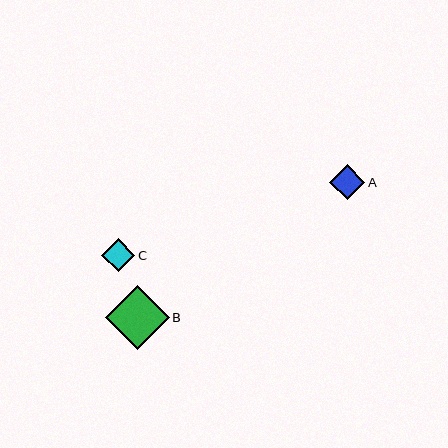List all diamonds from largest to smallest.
From largest to smallest: B, A, C.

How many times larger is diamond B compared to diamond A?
Diamond B is approximately 1.8 times the size of diamond A.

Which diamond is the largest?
Diamond B is the largest with a size of approximately 64 pixels.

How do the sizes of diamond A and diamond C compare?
Diamond A and diamond C are approximately the same size.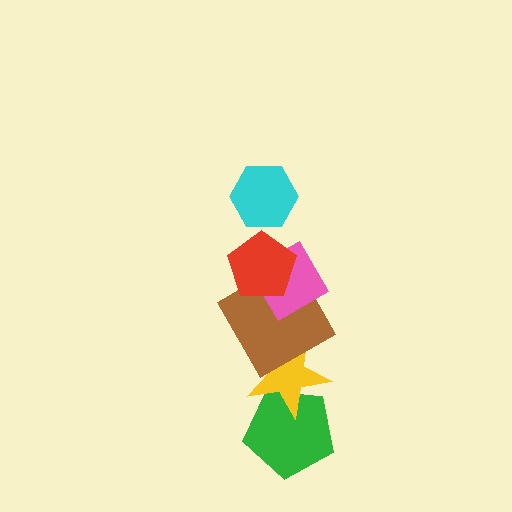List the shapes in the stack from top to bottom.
From top to bottom: the cyan hexagon, the red pentagon, the pink diamond, the brown square, the yellow star, the green pentagon.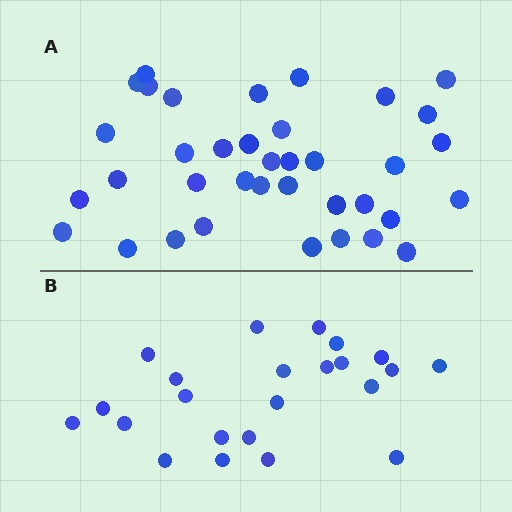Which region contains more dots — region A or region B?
Region A (the top region) has more dots.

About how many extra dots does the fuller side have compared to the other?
Region A has approximately 15 more dots than region B.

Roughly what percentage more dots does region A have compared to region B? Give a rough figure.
About 60% more.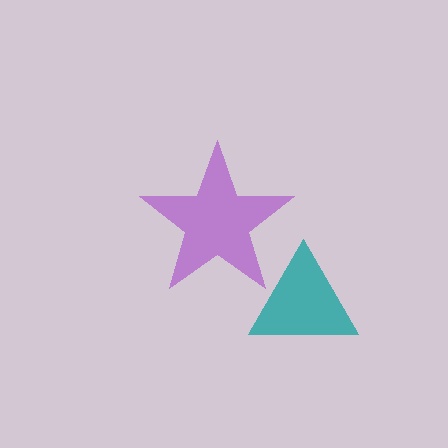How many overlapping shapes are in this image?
There are 2 overlapping shapes in the image.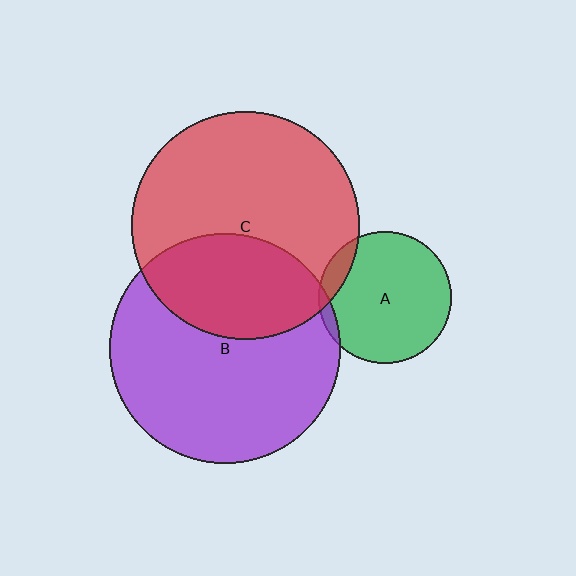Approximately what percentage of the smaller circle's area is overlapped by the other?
Approximately 10%.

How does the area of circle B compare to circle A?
Approximately 3.0 times.